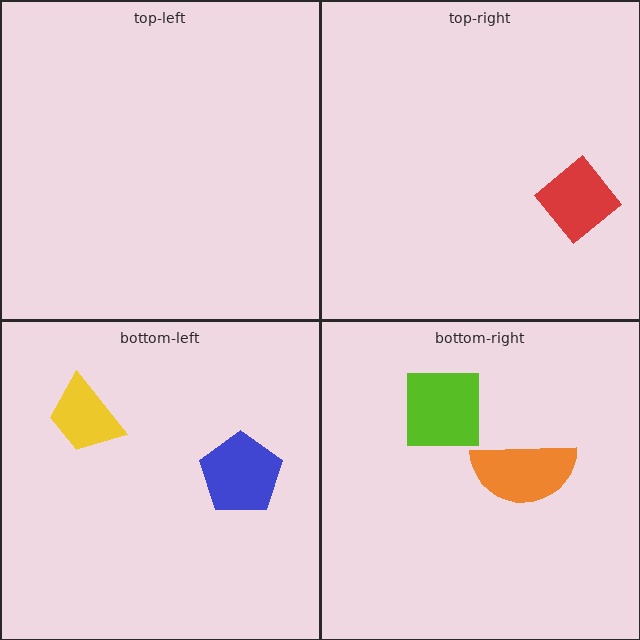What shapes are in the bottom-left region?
The blue pentagon, the yellow trapezoid.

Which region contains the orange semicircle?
The bottom-right region.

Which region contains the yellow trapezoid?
The bottom-left region.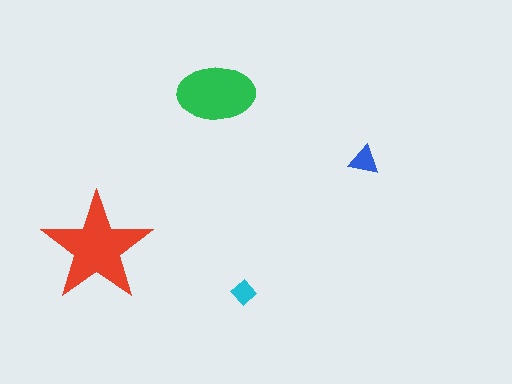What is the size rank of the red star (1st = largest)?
1st.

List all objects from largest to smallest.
The red star, the green ellipse, the blue triangle, the cyan diamond.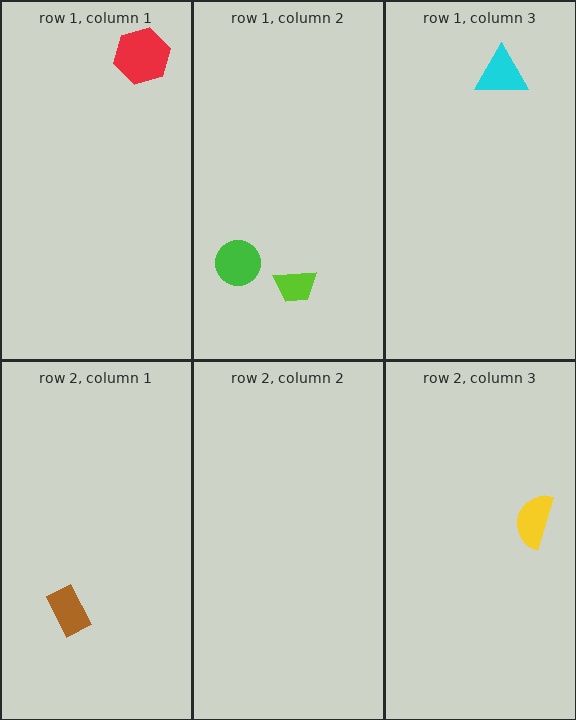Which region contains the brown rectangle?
The row 2, column 1 region.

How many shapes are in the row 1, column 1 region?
1.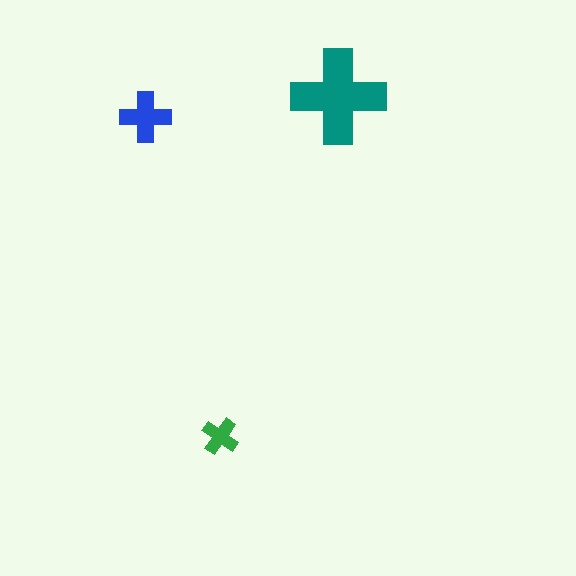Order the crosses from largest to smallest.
the teal one, the blue one, the green one.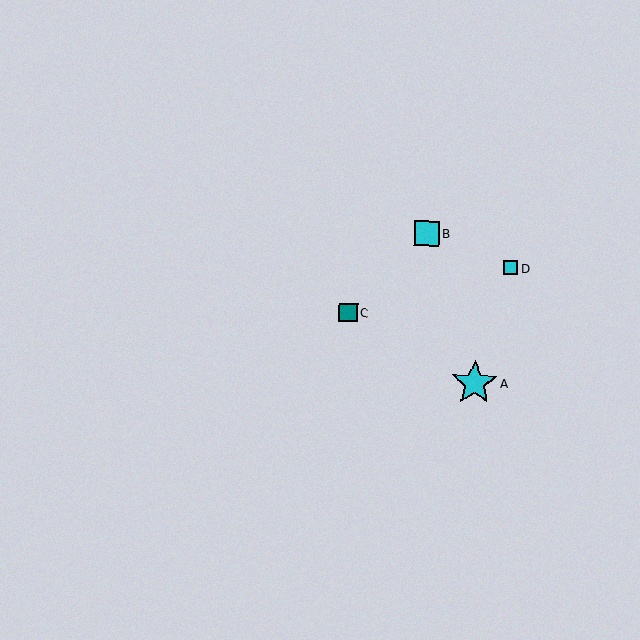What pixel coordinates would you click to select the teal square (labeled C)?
Click at (348, 312) to select the teal square C.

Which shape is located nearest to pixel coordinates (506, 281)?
The cyan square (labeled D) at (510, 268) is nearest to that location.